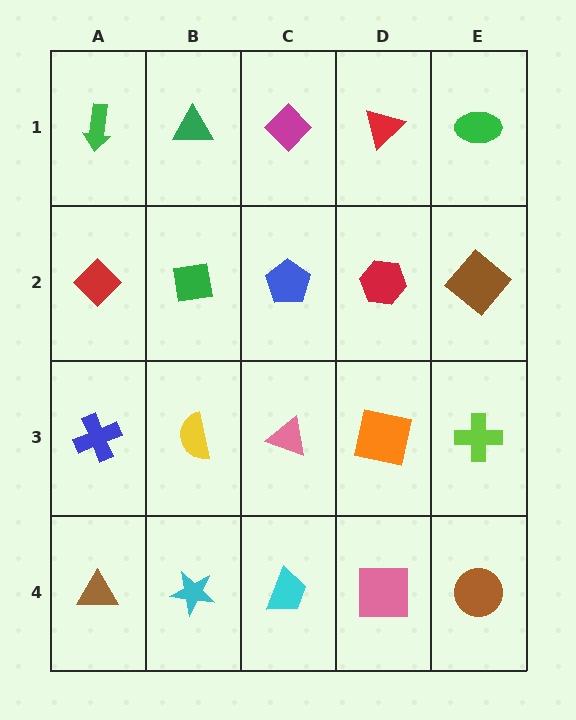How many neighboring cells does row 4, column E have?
2.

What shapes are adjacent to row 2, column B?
A green triangle (row 1, column B), a yellow semicircle (row 3, column B), a red diamond (row 2, column A), a blue pentagon (row 2, column C).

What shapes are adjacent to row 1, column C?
A blue pentagon (row 2, column C), a green triangle (row 1, column B), a red triangle (row 1, column D).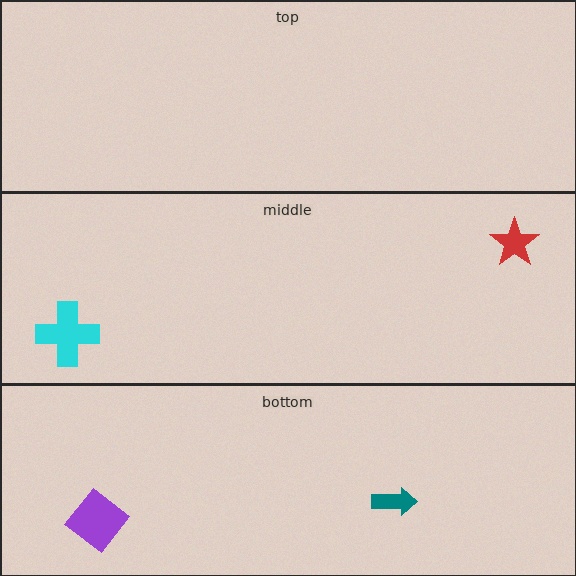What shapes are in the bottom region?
The teal arrow, the purple diamond.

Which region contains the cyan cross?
The middle region.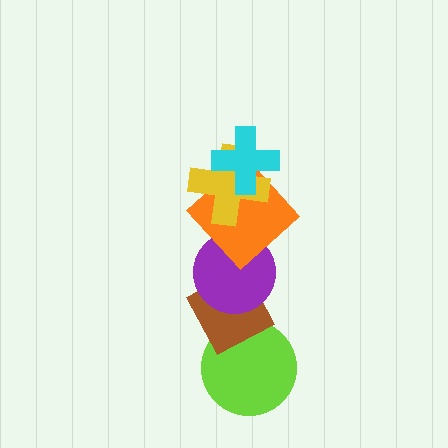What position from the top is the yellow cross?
The yellow cross is 2nd from the top.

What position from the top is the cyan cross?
The cyan cross is 1st from the top.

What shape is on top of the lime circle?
The brown diamond is on top of the lime circle.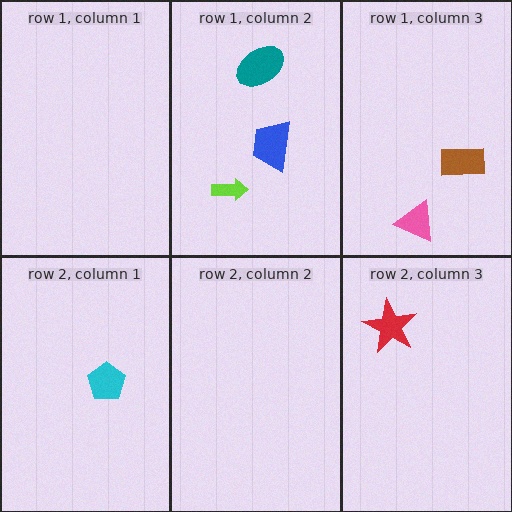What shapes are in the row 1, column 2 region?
The teal ellipse, the blue trapezoid, the lime arrow.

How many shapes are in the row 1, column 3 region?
2.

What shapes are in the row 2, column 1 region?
The cyan pentagon.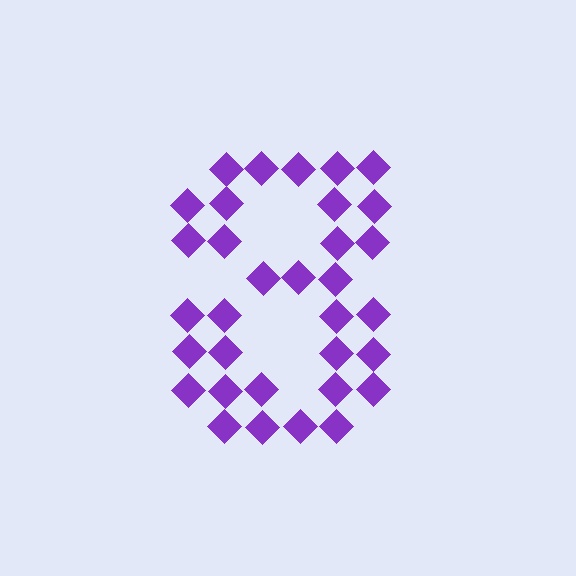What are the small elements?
The small elements are diamonds.